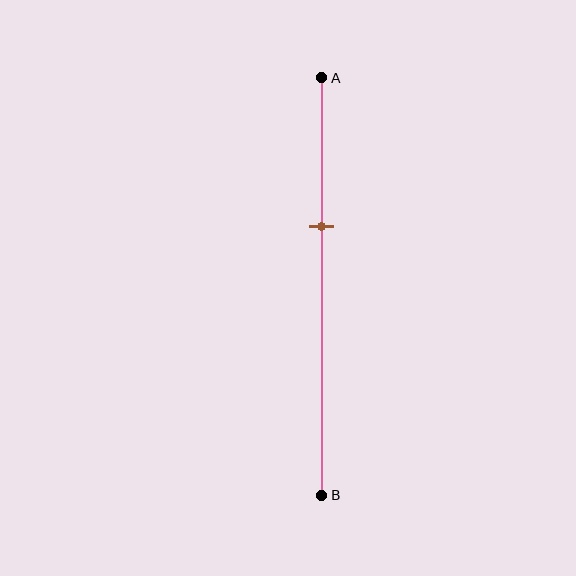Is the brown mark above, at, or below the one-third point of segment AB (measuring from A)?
The brown mark is approximately at the one-third point of segment AB.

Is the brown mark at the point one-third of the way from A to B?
Yes, the mark is approximately at the one-third point.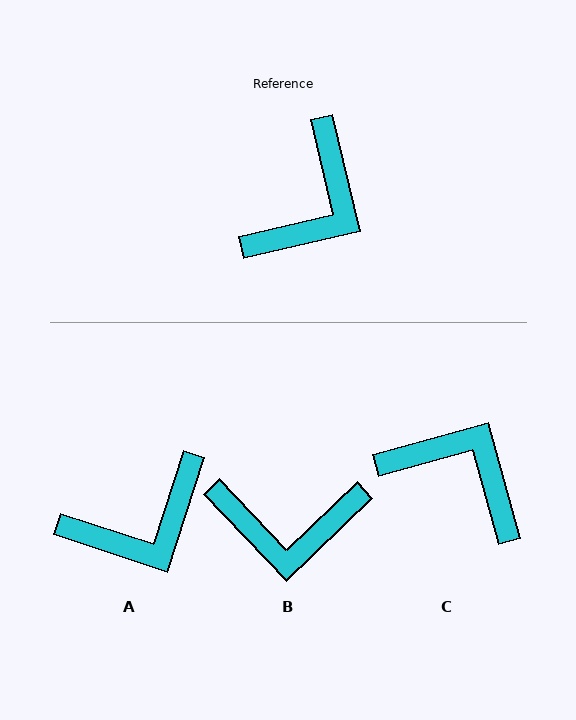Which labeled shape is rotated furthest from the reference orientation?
C, about 92 degrees away.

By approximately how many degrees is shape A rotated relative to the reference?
Approximately 31 degrees clockwise.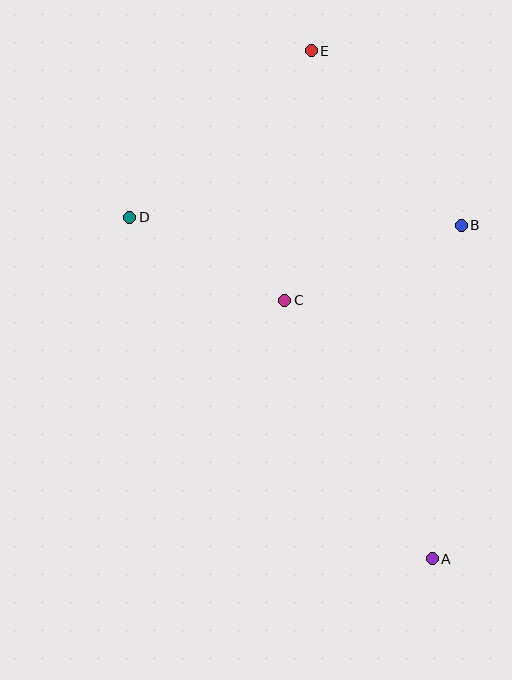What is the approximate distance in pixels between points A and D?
The distance between A and D is approximately 456 pixels.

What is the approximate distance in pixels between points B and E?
The distance between B and E is approximately 230 pixels.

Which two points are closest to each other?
Points C and D are closest to each other.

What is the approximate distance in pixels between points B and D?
The distance between B and D is approximately 332 pixels.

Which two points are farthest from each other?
Points A and E are farthest from each other.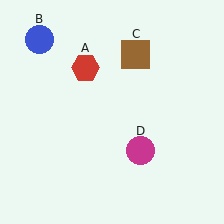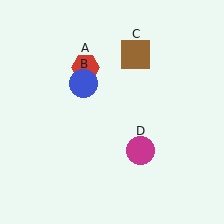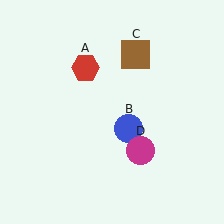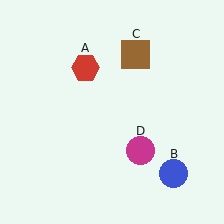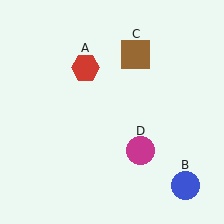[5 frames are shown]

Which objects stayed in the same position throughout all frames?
Red hexagon (object A) and brown square (object C) and magenta circle (object D) remained stationary.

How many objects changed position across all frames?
1 object changed position: blue circle (object B).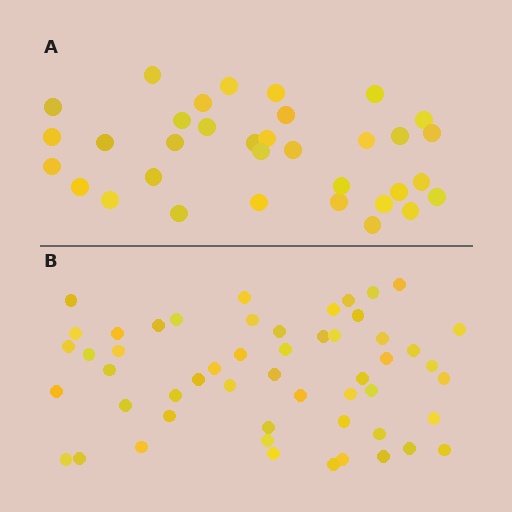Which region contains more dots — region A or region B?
Region B (the bottom region) has more dots.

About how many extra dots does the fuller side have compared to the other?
Region B has approximately 20 more dots than region A.